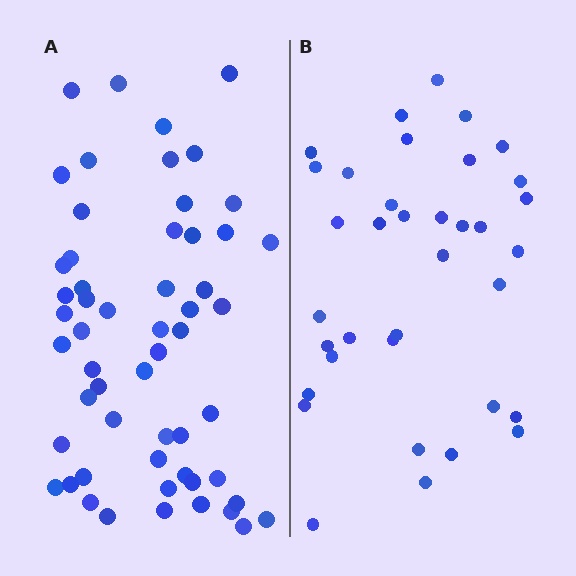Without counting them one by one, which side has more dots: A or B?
Region A (the left region) has more dots.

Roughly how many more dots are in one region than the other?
Region A has approximately 20 more dots than region B.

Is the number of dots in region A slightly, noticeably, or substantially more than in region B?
Region A has substantially more. The ratio is roughly 1.6 to 1.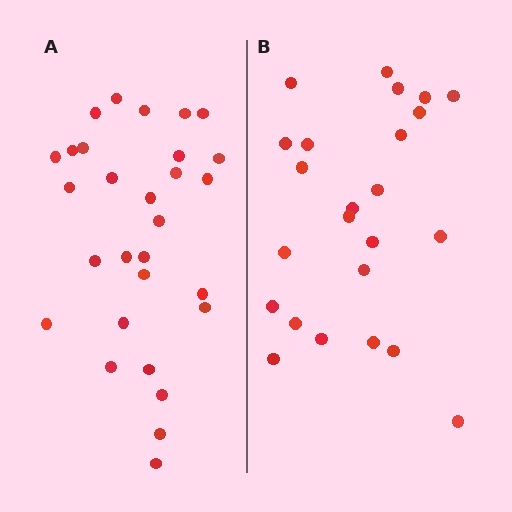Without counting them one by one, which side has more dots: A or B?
Region A (the left region) has more dots.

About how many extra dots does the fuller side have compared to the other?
Region A has about 5 more dots than region B.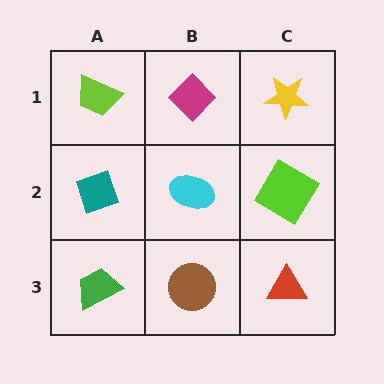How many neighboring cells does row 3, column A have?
2.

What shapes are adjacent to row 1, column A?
A teal diamond (row 2, column A), a magenta diamond (row 1, column B).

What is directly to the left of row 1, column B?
A lime trapezoid.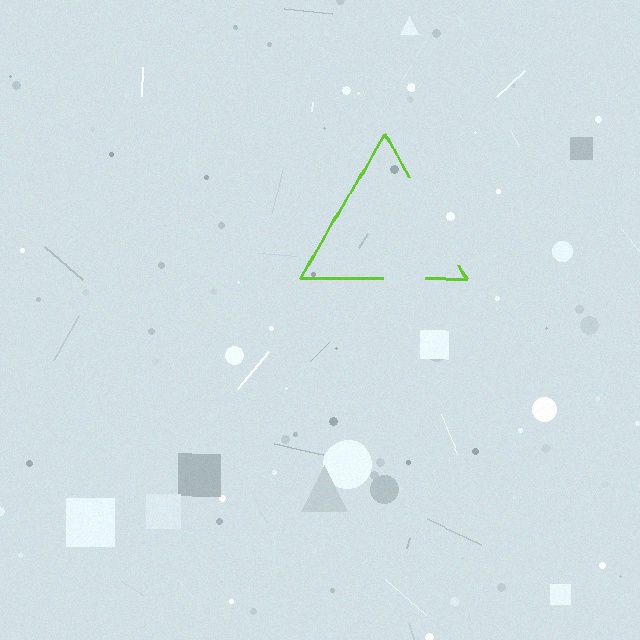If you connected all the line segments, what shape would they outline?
They would outline a triangle.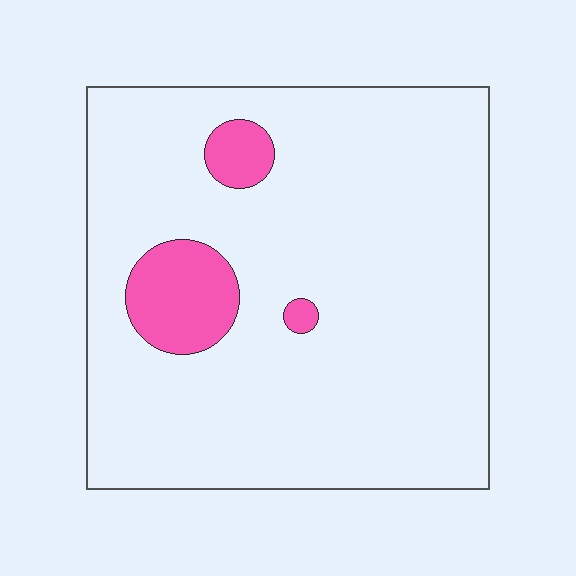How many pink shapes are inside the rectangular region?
3.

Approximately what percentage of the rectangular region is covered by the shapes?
Approximately 10%.